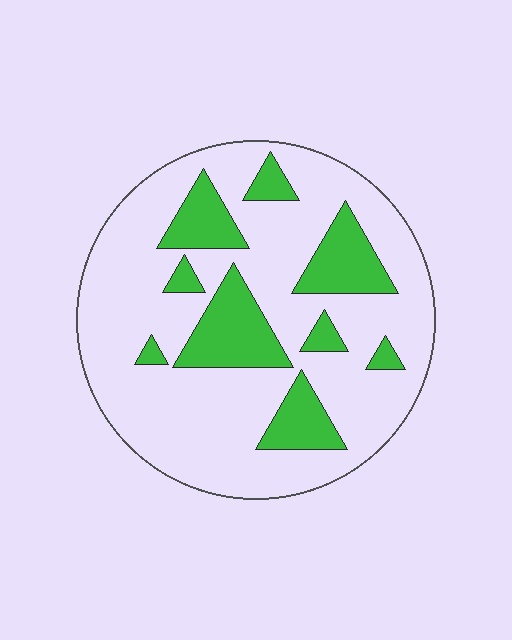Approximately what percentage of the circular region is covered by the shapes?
Approximately 25%.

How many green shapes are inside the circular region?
9.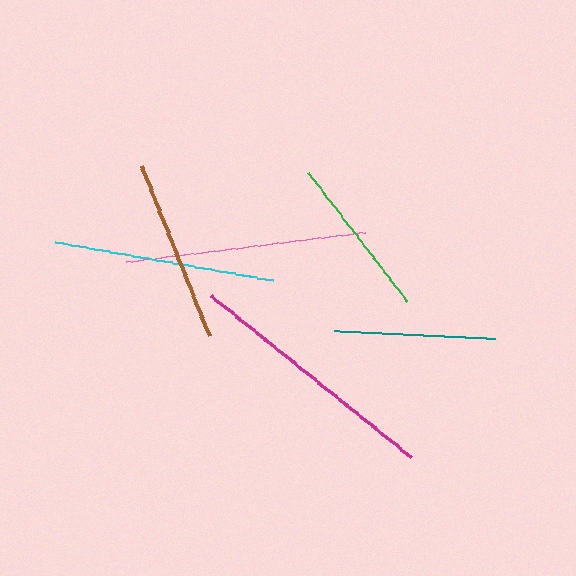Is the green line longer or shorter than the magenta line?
The magenta line is longer than the green line.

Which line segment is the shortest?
The teal line is the shortest at approximately 161 pixels.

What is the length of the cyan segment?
The cyan segment is approximately 221 pixels long.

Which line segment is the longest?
The magenta line is the longest at approximately 258 pixels.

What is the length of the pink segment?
The pink segment is approximately 240 pixels long.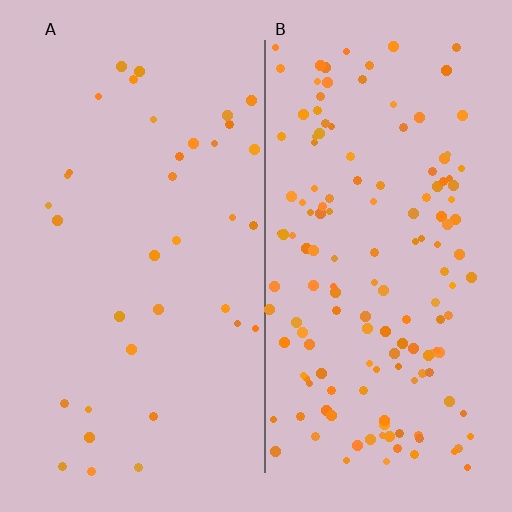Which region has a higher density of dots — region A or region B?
B (the right).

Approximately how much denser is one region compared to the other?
Approximately 4.1× — region B over region A.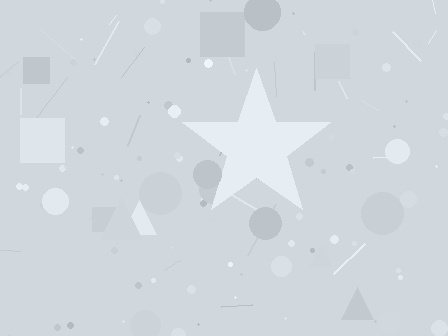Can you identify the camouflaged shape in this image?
The camouflaged shape is a star.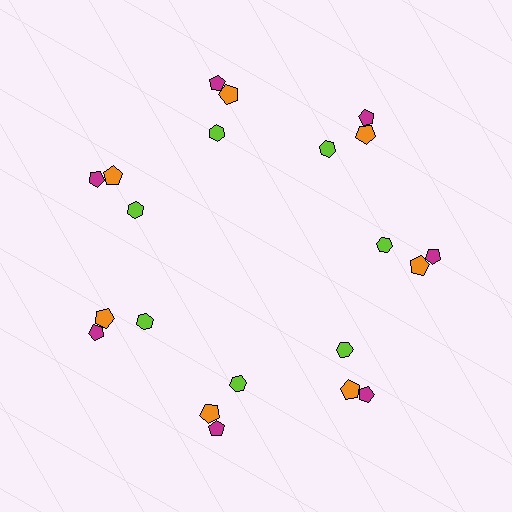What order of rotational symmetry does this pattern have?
This pattern has 7-fold rotational symmetry.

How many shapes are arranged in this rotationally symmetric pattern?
There are 21 shapes, arranged in 7 groups of 3.